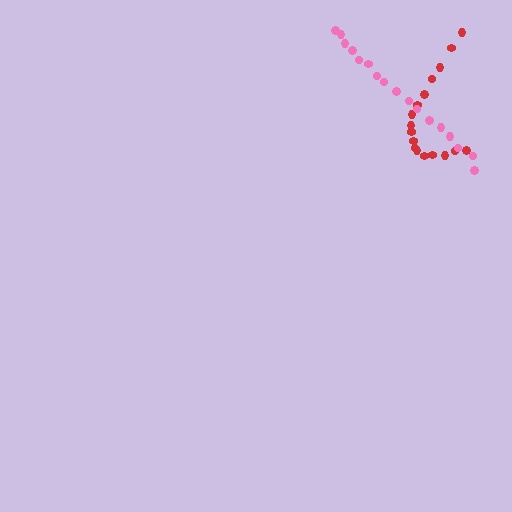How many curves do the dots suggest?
There are 2 distinct paths.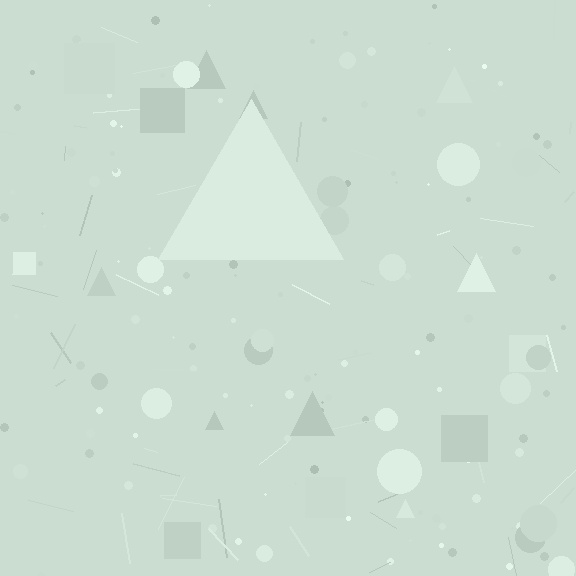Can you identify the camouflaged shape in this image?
The camouflaged shape is a triangle.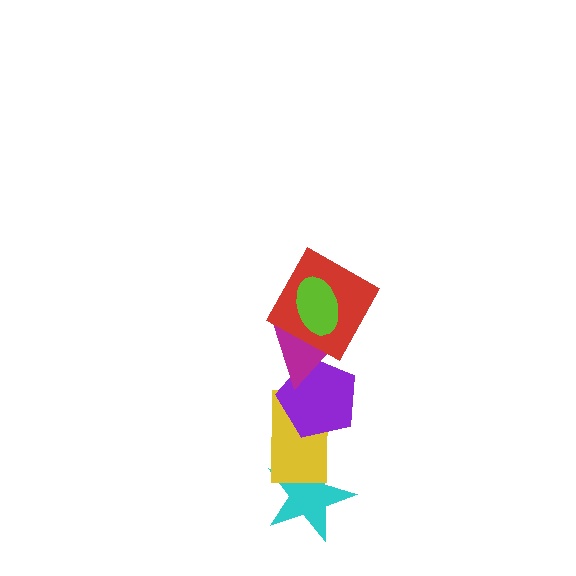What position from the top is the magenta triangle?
The magenta triangle is 3rd from the top.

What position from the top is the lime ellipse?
The lime ellipse is 1st from the top.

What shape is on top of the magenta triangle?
The red square is on top of the magenta triangle.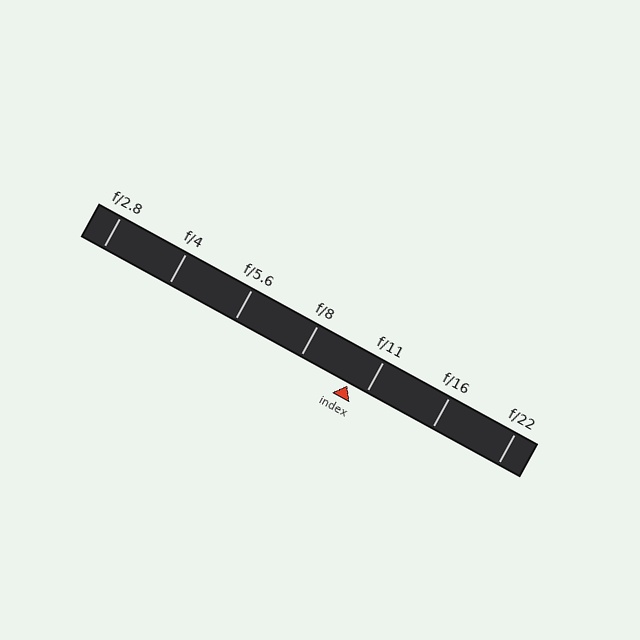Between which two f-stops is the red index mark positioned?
The index mark is between f/8 and f/11.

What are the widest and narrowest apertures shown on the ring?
The widest aperture shown is f/2.8 and the narrowest is f/22.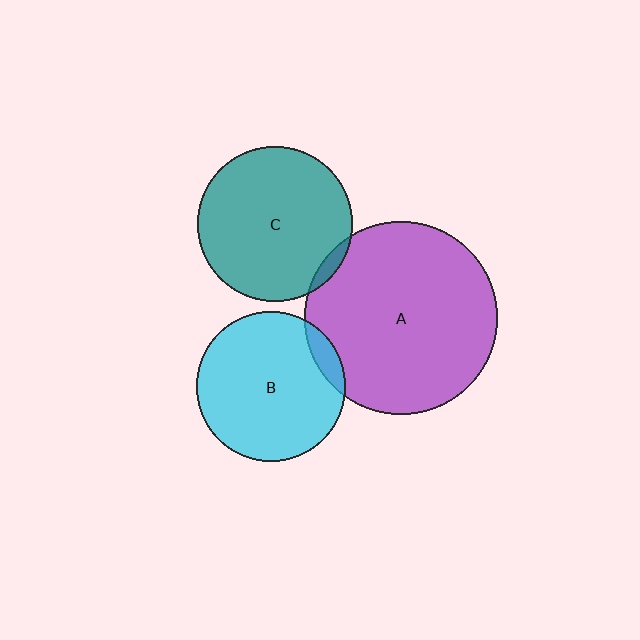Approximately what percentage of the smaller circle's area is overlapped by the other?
Approximately 10%.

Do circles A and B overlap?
Yes.